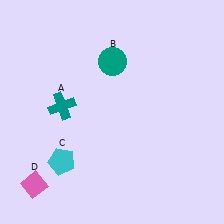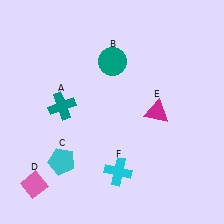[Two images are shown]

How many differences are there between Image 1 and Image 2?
There are 2 differences between the two images.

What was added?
A magenta triangle (E), a cyan cross (F) were added in Image 2.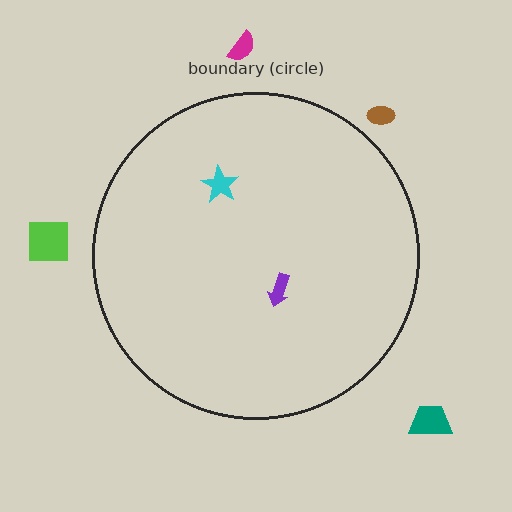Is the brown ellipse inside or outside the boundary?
Outside.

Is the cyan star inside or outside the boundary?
Inside.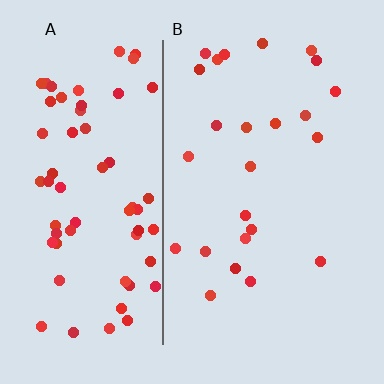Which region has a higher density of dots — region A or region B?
A (the left).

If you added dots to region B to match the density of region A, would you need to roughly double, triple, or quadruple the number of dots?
Approximately triple.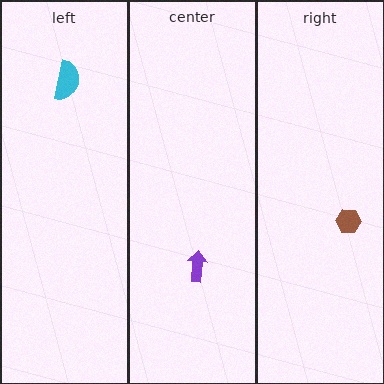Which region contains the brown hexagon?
The right region.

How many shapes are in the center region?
1.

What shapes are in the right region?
The brown hexagon.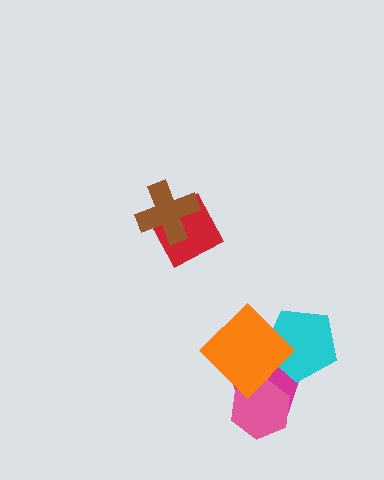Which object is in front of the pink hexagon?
The orange diamond is in front of the pink hexagon.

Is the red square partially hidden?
Yes, it is partially covered by another shape.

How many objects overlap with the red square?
1 object overlaps with the red square.